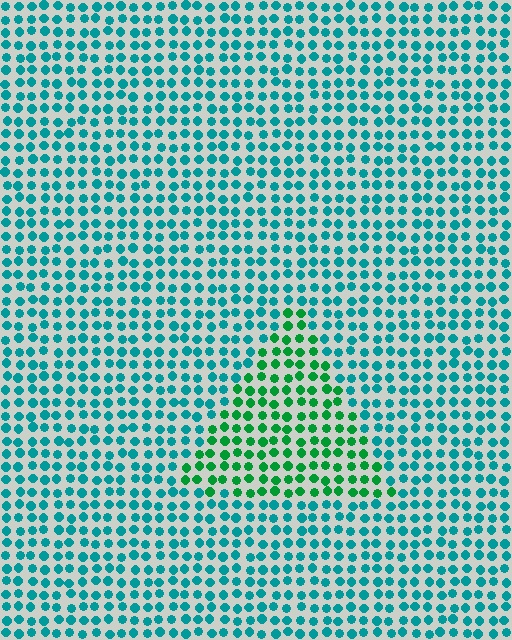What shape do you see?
I see a triangle.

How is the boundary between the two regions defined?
The boundary is defined purely by a slight shift in hue (about 40 degrees). Spacing, size, and orientation are identical on both sides.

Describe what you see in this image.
The image is filled with small teal elements in a uniform arrangement. A triangle-shaped region is visible where the elements are tinted to a slightly different hue, forming a subtle color boundary.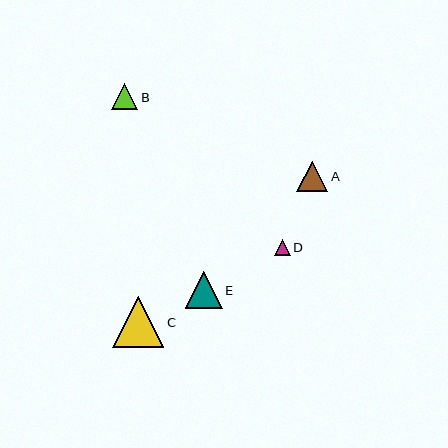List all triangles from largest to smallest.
From largest to smallest: C, E, A, B, D.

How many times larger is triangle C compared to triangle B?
Triangle C is approximately 1.9 times the size of triangle B.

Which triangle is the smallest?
Triangle D is the smallest with a size of approximately 16 pixels.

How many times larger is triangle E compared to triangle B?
Triangle E is approximately 1.4 times the size of triangle B.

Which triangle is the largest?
Triangle C is the largest with a size of approximately 51 pixels.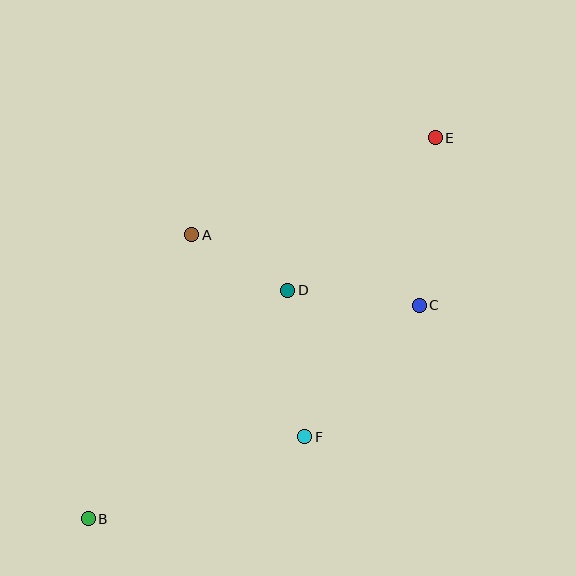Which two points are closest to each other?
Points A and D are closest to each other.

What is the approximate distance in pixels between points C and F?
The distance between C and F is approximately 174 pixels.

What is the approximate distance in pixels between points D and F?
The distance between D and F is approximately 148 pixels.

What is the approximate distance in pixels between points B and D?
The distance between B and D is approximately 304 pixels.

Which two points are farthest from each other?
Points B and E are farthest from each other.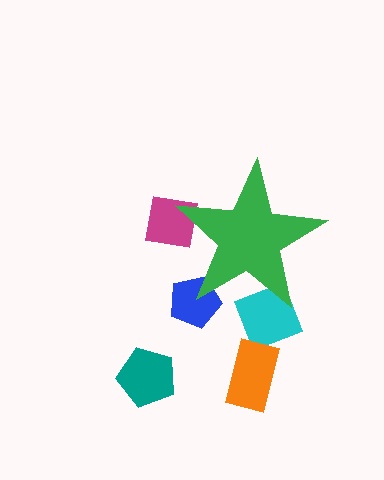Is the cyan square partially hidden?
Yes, the cyan square is partially hidden behind the green star.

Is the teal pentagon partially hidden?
No, the teal pentagon is fully visible.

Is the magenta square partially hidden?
Yes, the magenta square is partially hidden behind the green star.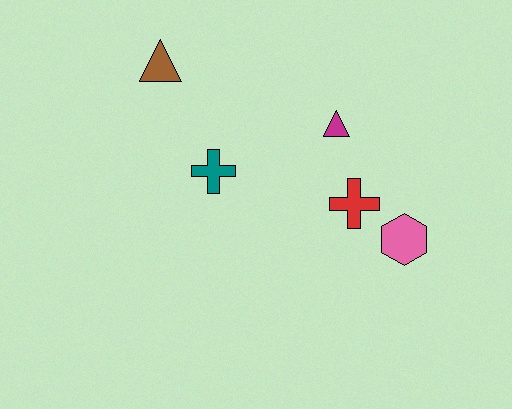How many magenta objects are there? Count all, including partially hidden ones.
There is 1 magenta object.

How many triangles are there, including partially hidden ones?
There are 2 triangles.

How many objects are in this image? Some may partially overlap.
There are 5 objects.